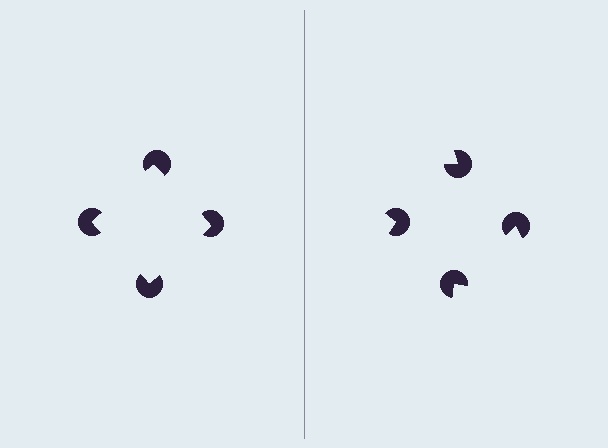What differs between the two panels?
The pac-man discs are positioned identically on both sides; only the wedge orientations differ. On the left they align to a square; on the right they are misaligned.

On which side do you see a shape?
An illusory square appears on the left side. On the right side the wedge cuts are rotated, so no coherent shape forms.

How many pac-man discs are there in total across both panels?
8 — 4 on each side.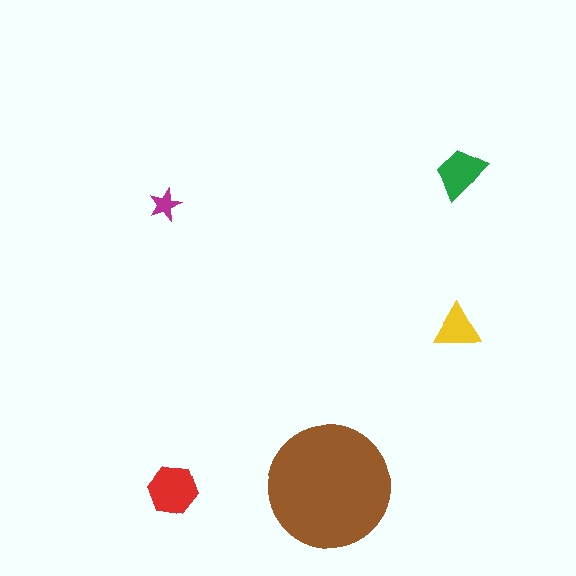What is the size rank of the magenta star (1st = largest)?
5th.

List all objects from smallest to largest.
The magenta star, the yellow triangle, the green trapezoid, the red hexagon, the brown circle.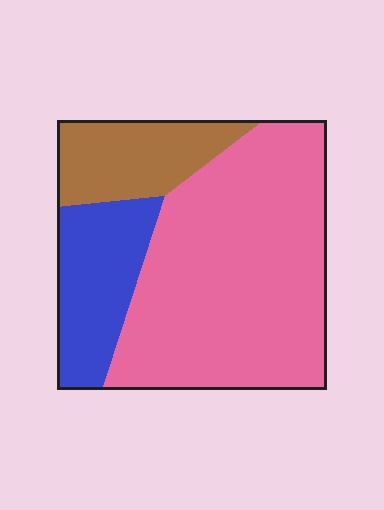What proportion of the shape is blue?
Blue covers 20% of the shape.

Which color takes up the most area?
Pink, at roughly 65%.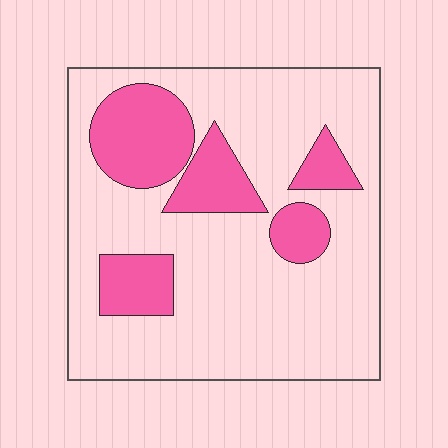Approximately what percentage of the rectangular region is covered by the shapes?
Approximately 25%.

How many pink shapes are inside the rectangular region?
5.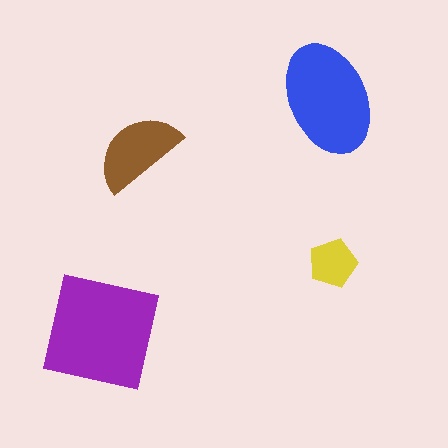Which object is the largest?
The purple square.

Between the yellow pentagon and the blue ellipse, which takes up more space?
The blue ellipse.